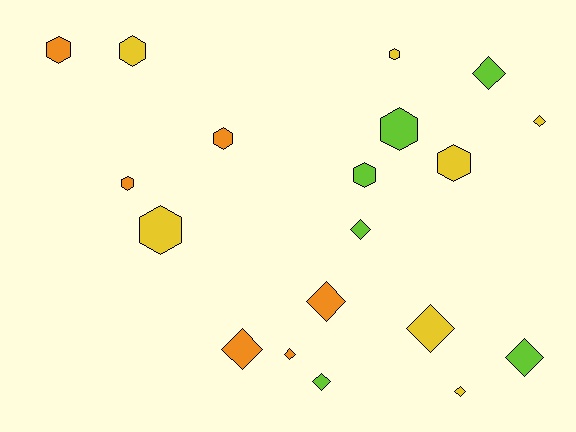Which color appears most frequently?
Yellow, with 7 objects.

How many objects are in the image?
There are 19 objects.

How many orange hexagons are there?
There are 3 orange hexagons.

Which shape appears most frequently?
Diamond, with 10 objects.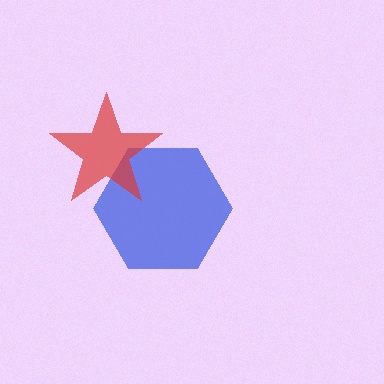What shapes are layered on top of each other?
The layered shapes are: a blue hexagon, a red star.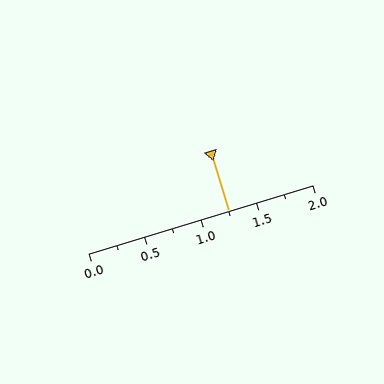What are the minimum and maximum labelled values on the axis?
The axis runs from 0.0 to 2.0.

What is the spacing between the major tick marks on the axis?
The major ticks are spaced 0.5 apart.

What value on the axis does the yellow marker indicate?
The marker indicates approximately 1.25.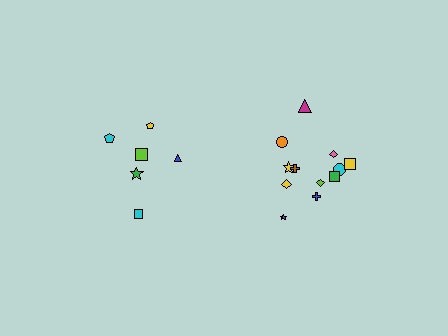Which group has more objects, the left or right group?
The right group.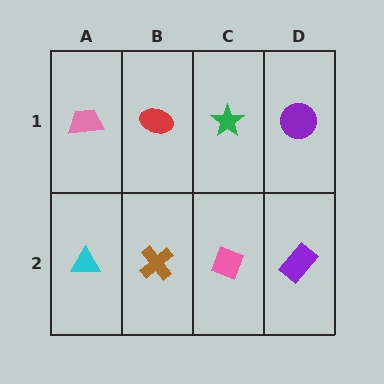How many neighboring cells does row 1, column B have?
3.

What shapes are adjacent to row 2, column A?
A pink trapezoid (row 1, column A), a brown cross (row 2, column B).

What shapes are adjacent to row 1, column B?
A brown cross (row 2, column B), a pink trapezoid (row 1, column A), a green star (row 1, column C).